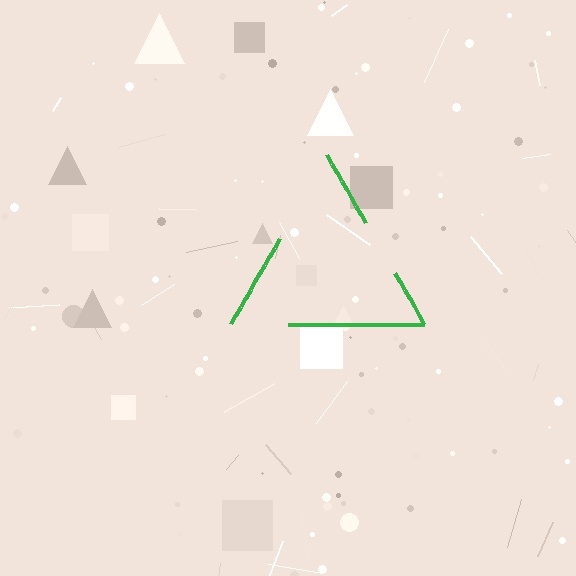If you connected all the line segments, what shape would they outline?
They would outline a triangle.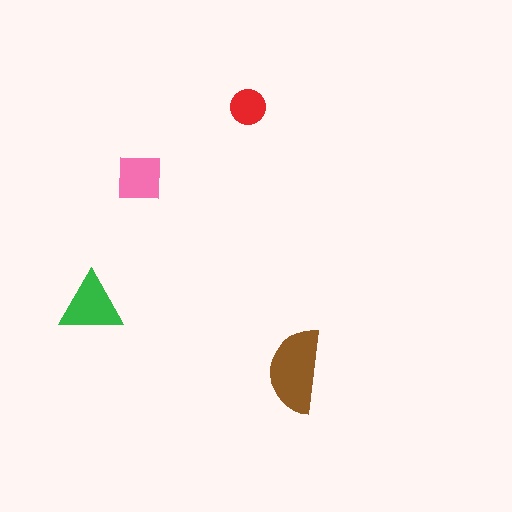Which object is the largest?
The brown semicircle.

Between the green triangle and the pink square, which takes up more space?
The green triangle.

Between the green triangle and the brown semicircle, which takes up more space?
The brown semicircle.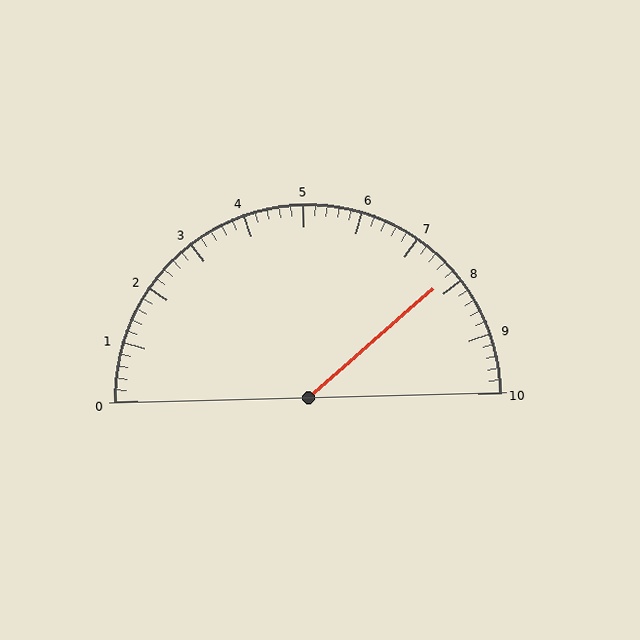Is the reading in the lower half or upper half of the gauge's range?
The reading is in the upper half of the range (0 to 10).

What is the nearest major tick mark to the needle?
The nearest major tick mark is 8.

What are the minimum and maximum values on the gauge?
The gauge ranges from 0 to 10.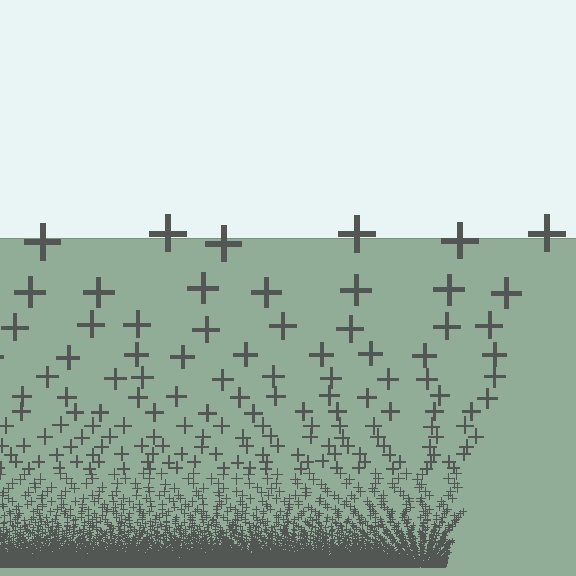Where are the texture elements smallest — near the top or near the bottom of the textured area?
Near the bottom.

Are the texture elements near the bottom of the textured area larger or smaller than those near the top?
Smaller. The gradient is inverted — elements near the bottom are smaller and denser.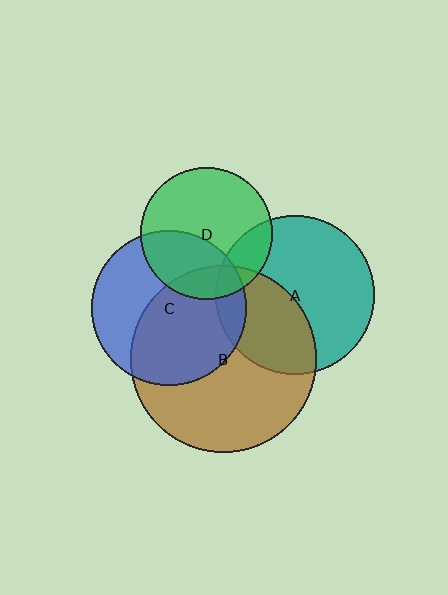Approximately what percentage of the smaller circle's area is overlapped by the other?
Approximately 15%.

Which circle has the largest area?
Circle B (brown).